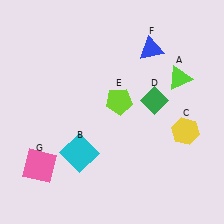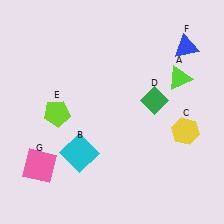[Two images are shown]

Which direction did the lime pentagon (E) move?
The lime pentagon (E) moved left.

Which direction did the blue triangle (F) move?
The blue triangle (F) moved right.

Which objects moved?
The objects that moved are: the lime pentagon (E), the blue triangle (F).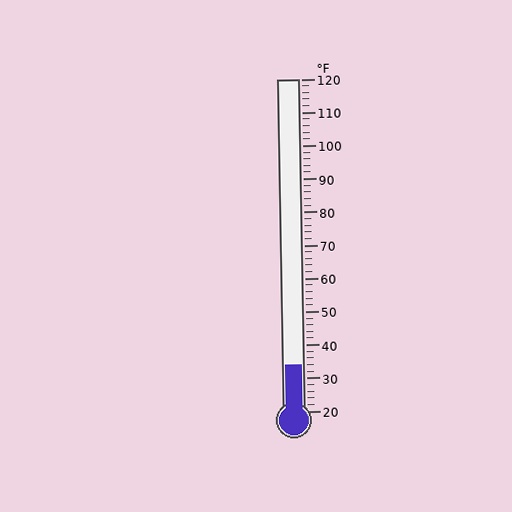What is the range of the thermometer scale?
The thermometer scale ranges from 20°F to 120°F.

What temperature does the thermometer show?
The thermometer shows approximately 34°F.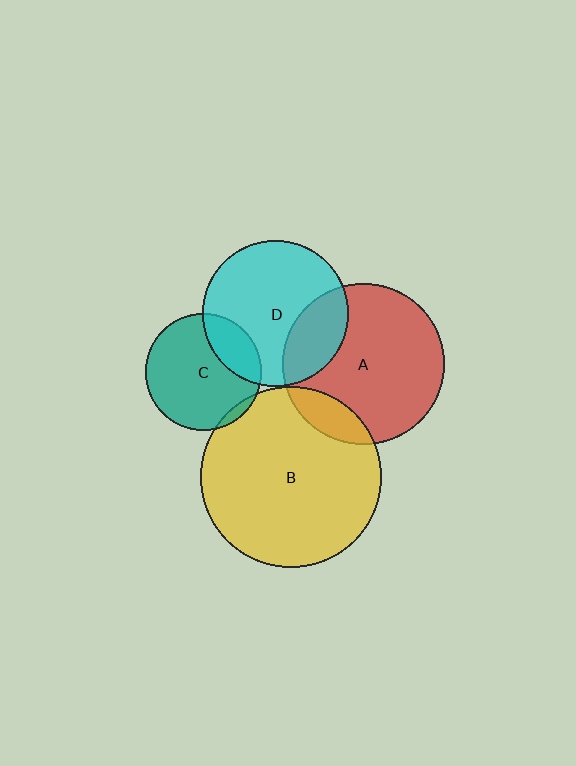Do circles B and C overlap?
Yes.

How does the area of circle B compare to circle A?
Approximately 1.3 times.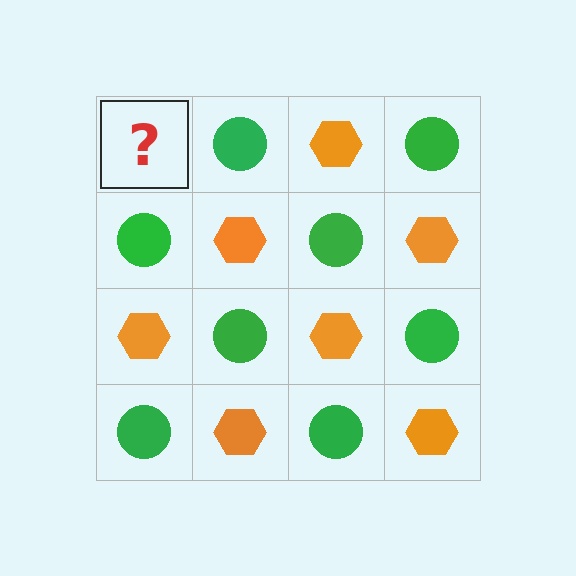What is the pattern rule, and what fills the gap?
The rule is that it alternates orange hexagon and green circle in a checkerboard pattern. The gap should be filled with an orange hexagon.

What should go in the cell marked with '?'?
The missing cell should contain an orange hexagon.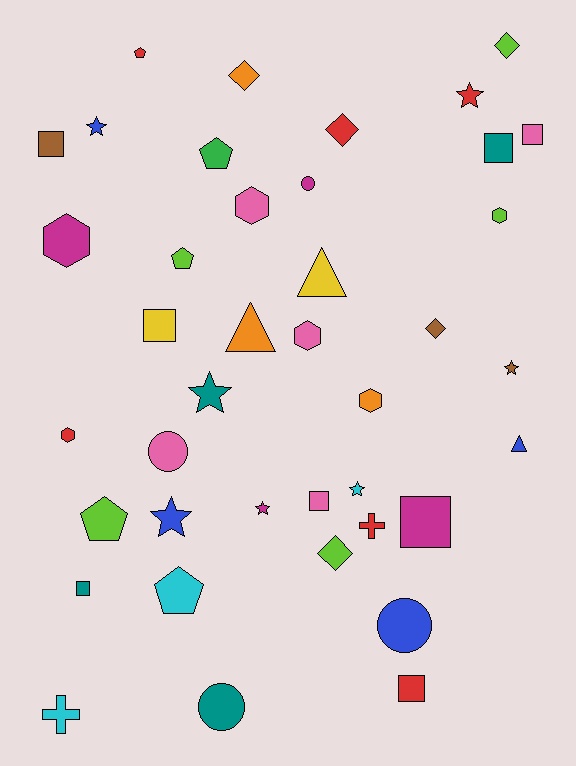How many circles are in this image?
There are 4 circles.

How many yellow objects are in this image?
There are 2 yellow objects.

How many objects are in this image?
There are 40 objects.